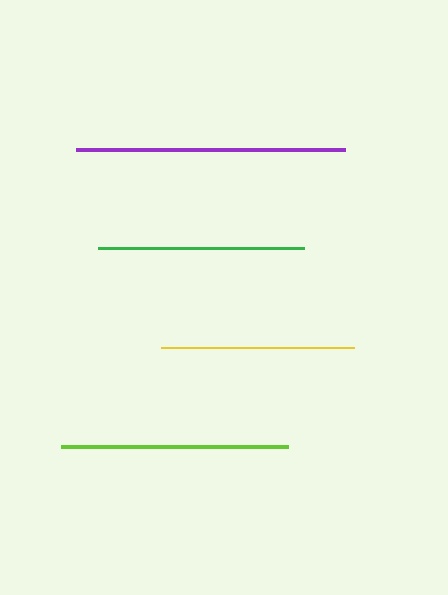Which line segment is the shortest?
The yellow line is the shortest at approximately 193 pixels.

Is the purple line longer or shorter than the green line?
The purple line is longer than the green line.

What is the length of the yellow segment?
The yellow segment is approximately 193 pixels long.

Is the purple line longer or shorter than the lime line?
The purple line is longer than the lime line.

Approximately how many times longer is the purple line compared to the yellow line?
The purple line is approximately 1.4 times the length of the yellow line.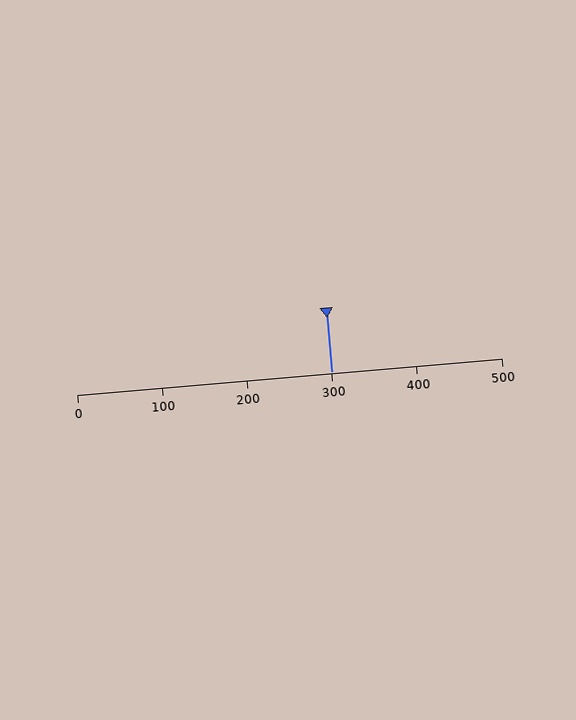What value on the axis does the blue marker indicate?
The marker indicates approximately 300.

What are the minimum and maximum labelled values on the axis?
The axis runs from 0 to 500.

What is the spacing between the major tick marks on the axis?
The major ticks are spaced 100 apart.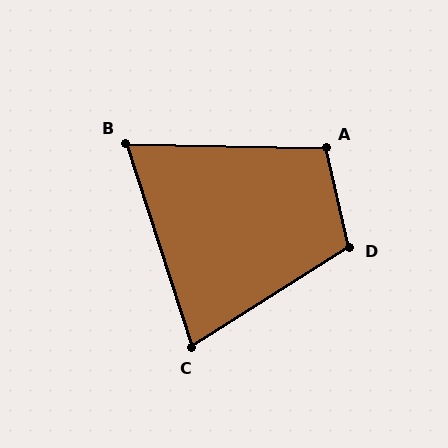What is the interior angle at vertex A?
Approximately 104 degrees (obtuse).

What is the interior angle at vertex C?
Approximately 76 degrees (acute).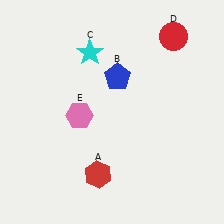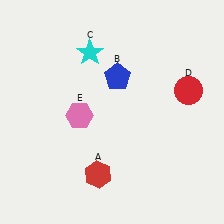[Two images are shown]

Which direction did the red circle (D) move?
The red circle (D) moved down.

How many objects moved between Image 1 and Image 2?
1 object moved between the two images.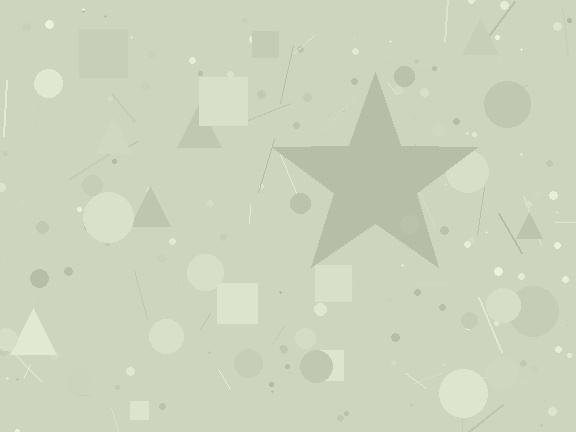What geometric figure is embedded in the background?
A star is embedded in the background.